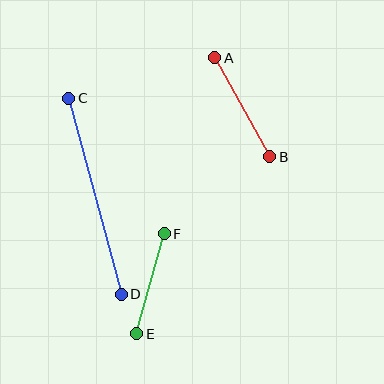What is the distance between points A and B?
The distance is approximately 113 pixels.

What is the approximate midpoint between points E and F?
The midpoint is at approximately (151, 284) pixels.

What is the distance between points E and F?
The distance is approximately 104 pixels.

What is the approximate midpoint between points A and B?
The midpoint is at approximately (242, 107) pixels.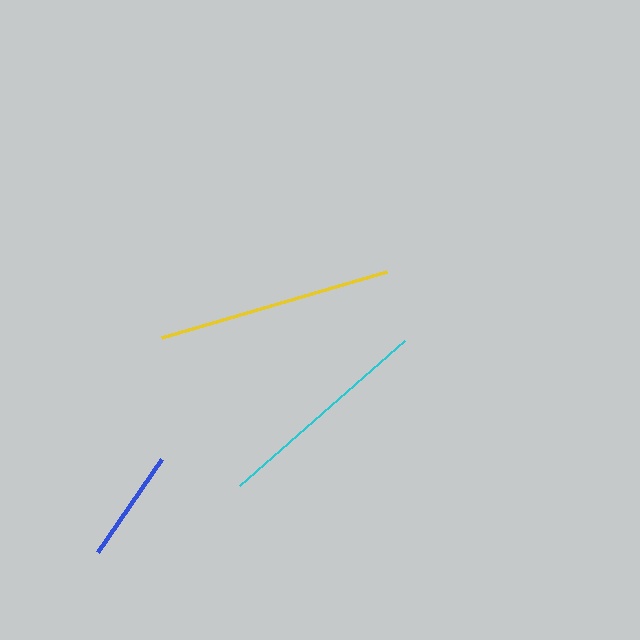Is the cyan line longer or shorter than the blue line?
The cyan line is longer than the blue line.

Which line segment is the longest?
The yellow line is the longest at approximately 234 pixels.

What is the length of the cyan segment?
The cyan segment is approximately 220 pixels long.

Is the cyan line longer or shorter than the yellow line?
The yellow line is longer than the cyan line.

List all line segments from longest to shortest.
From longest to shortest: yellow, cyan, blue.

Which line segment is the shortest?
The blue line is the shortest at approximately 114 pixels.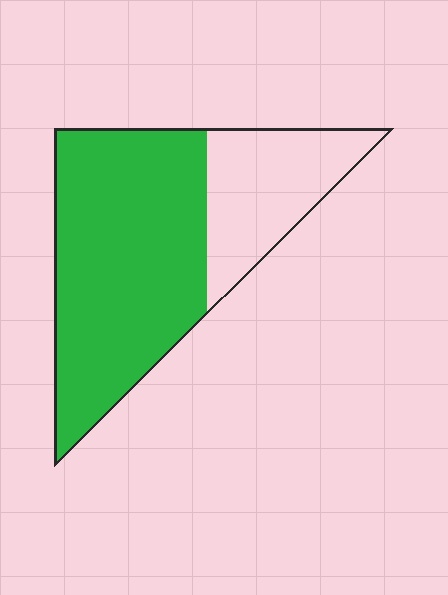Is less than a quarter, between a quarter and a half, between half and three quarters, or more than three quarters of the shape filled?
Between half and three quarters.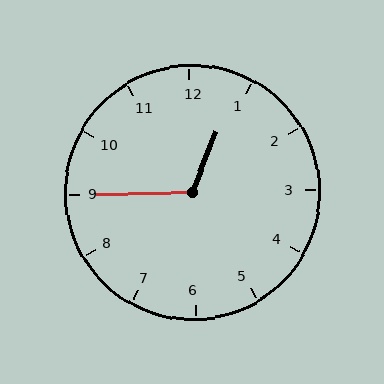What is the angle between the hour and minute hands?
Approximately 112 degrees.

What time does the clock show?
12:45.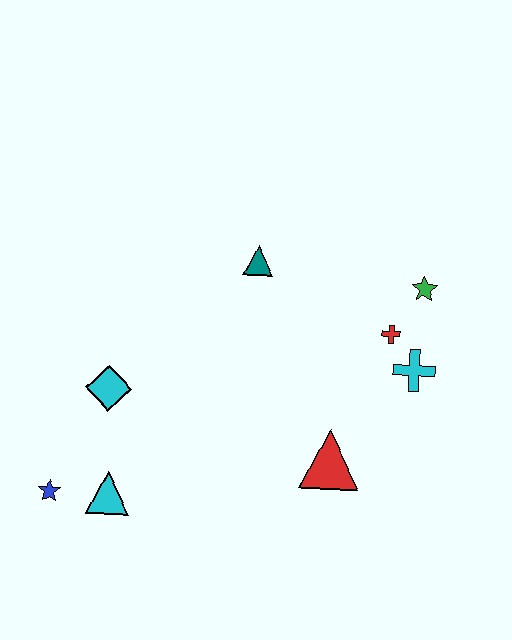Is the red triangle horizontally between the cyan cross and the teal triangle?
Yes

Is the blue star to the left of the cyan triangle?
Yes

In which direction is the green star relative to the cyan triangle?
The green star is to the right of the cyan triangle.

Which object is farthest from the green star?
The blue star is farthest from the green star.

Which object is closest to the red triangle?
The cyan cross is closest to the red triangle.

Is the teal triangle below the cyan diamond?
No